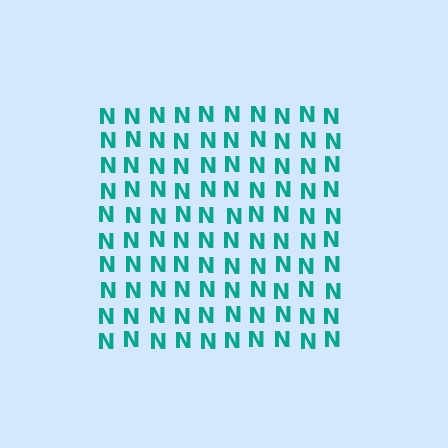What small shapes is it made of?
It is made of small letter N's.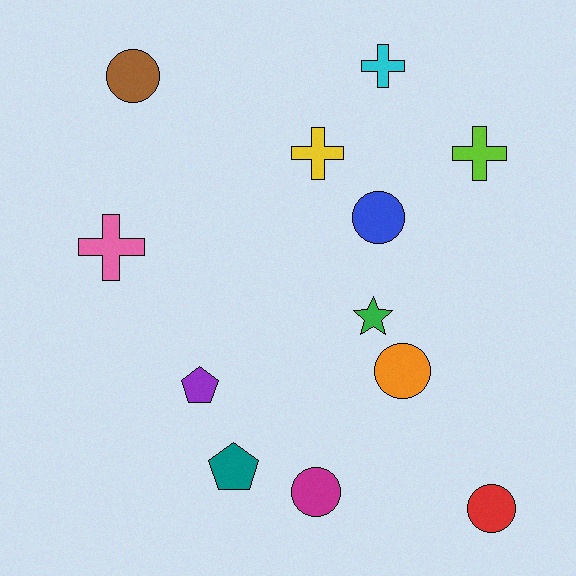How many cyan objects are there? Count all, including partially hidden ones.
There is 1 cyan object.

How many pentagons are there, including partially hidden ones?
There are 2 pentagons.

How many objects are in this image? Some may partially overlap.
There are 12 objects.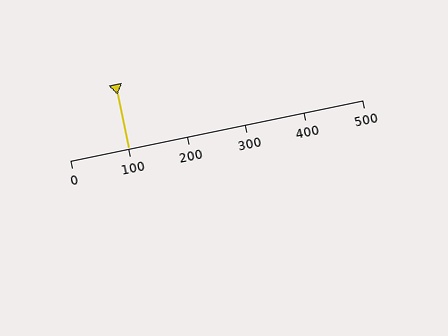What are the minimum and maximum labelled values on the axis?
The axis runs from 0 to 500.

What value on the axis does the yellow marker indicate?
The marker indicates approximately 100.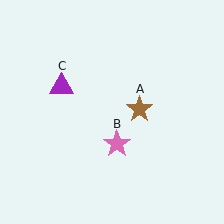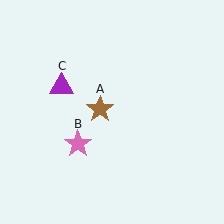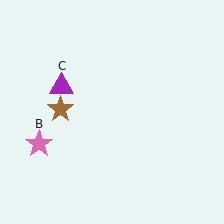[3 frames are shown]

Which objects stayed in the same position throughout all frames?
Purple triangle (object C) remained stationary.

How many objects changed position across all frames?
2 objects changed position: brown star (object A), pink star (object B).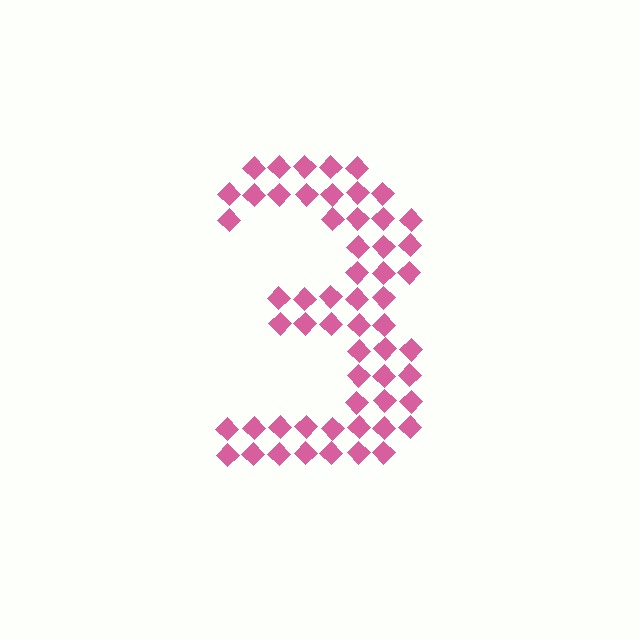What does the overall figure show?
The overall figure shows the digit 3.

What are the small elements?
The small elements are diamonds.